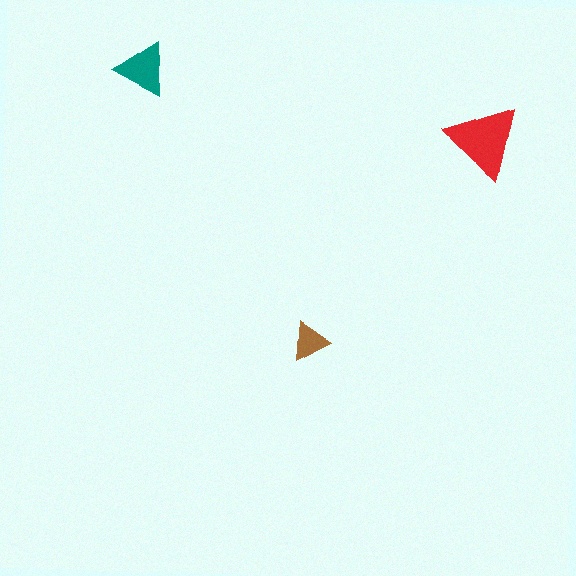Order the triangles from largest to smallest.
the red one, the teal one, the brown one.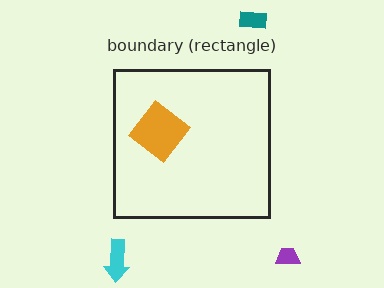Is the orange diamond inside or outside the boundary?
Inside.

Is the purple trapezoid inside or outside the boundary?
Outside.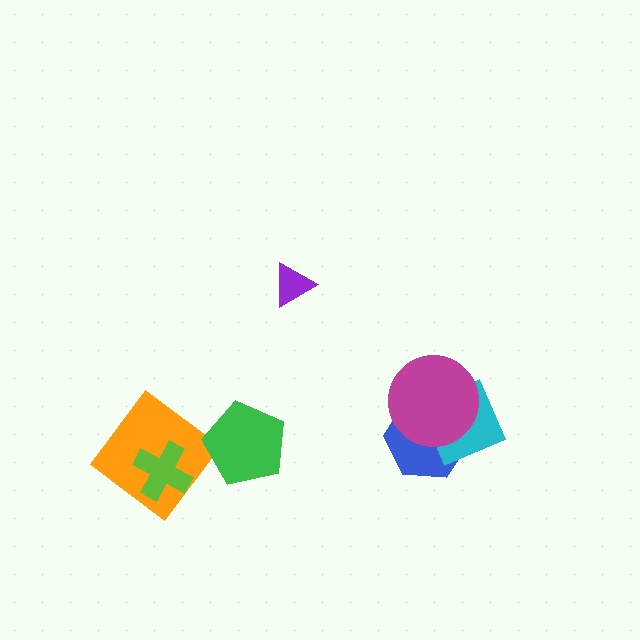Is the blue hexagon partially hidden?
Yes, it is partially covered by another shape.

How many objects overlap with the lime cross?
1 object overlaps with the lime cross.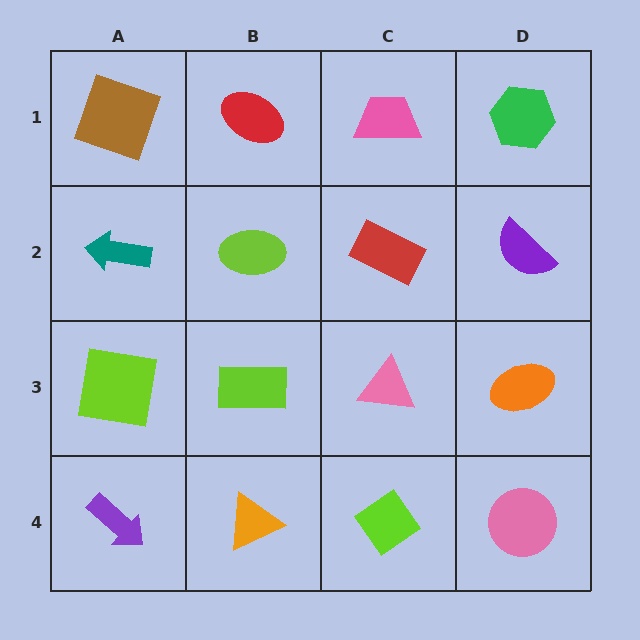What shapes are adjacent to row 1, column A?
A teal arrow (row 2, column A), a red ellipse (row 1, column B).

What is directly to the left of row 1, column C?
A red ellipse.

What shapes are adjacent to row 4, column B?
A lime rectangle (row 3, column B), a purple arrow (row 4, column A), a lime diamond (row 4, column C).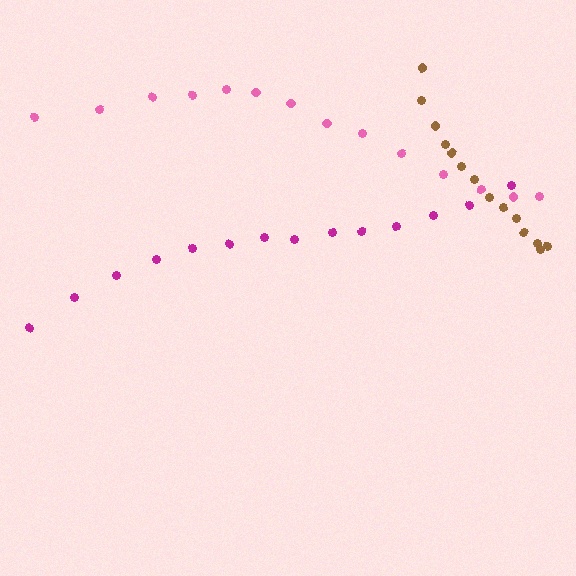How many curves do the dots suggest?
There are 3 distinct paths.